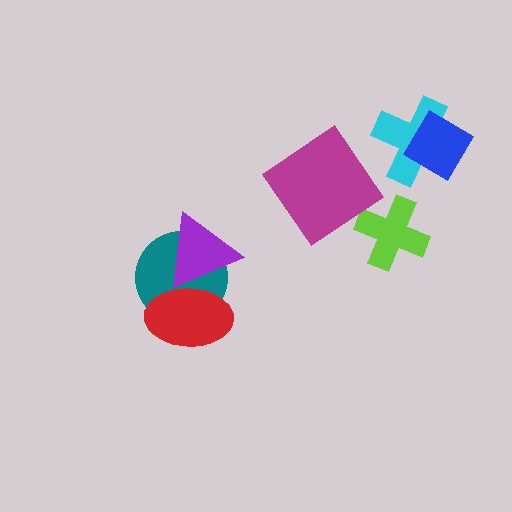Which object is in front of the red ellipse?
The purple triangle is in front of the red ellipse.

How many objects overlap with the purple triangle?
2 objects overlap with the purple triangle.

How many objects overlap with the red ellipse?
2 objects overlap with the red ellipse.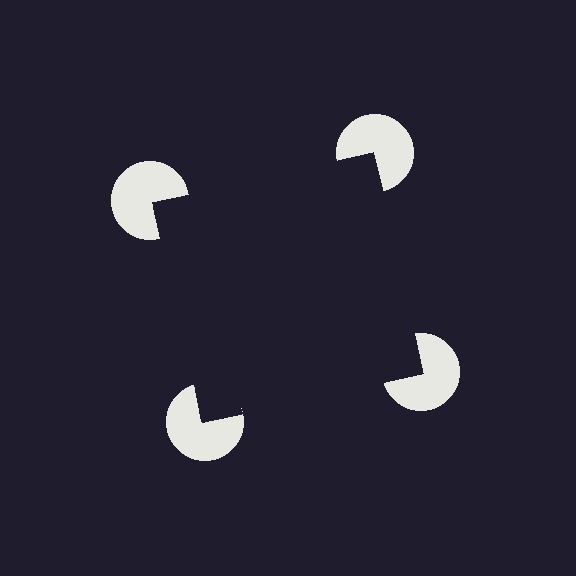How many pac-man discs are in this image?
There are 4 — one at each vertex of the illusory square.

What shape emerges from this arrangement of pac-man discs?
An illusory square — its edges are inferred from the aligned wedge cuts in the pac-man discs, not physically drawn.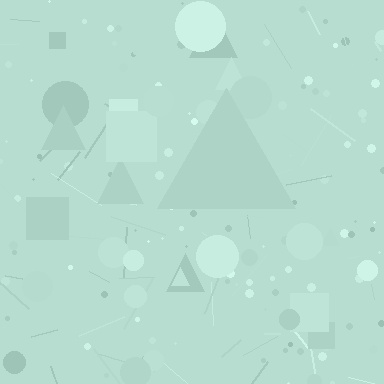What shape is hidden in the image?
A triangle is hidden in the image.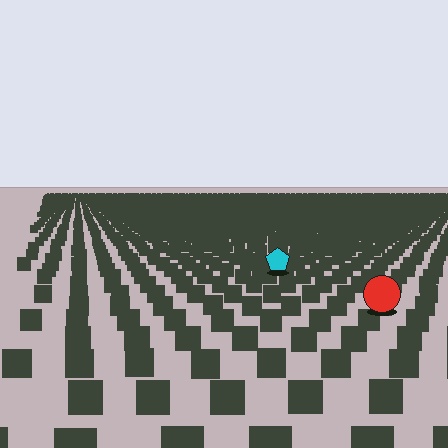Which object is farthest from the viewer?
The cyan pentagon is farthest from the viewer. It appears smaller and the ground texture around it is denser.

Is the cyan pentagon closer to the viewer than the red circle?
No. The red circle is closer — you can tell from the texture gradient: the ground texture is coarser near it.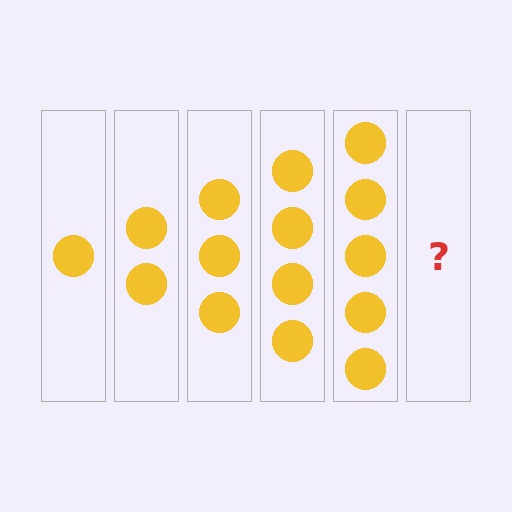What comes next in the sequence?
The next element should be 6 circles.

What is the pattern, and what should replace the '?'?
The pattern is that each step adds one more circle. The '?' should be 6 circles.